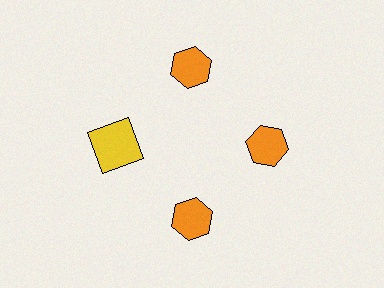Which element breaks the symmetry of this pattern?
The yellow square at roughly the 9 o'clock position breaks the symmetry. All other shapes are orange hexagons.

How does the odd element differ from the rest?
It differs in both color (yellow instead of orange) and shape (square instead of hexagon).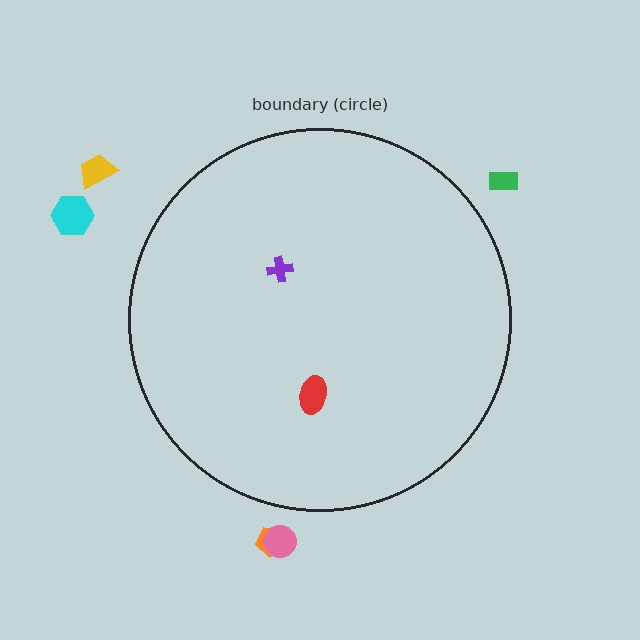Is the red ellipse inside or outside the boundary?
Inside.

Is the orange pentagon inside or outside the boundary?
Outside.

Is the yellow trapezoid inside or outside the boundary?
Outside.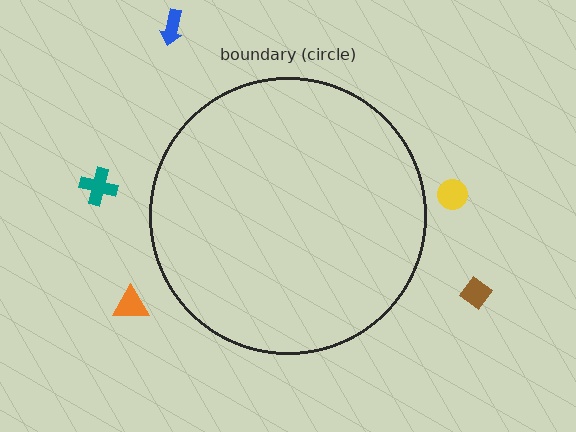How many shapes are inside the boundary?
0 inside, 5 outside.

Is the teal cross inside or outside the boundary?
Outside.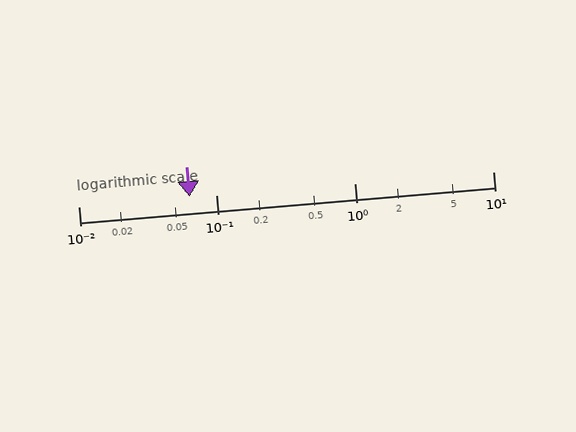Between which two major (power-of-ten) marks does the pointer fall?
The pointer is between 0.01 and 0.1.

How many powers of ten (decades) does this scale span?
The scale spans 3 decades, from 0.01 to 10.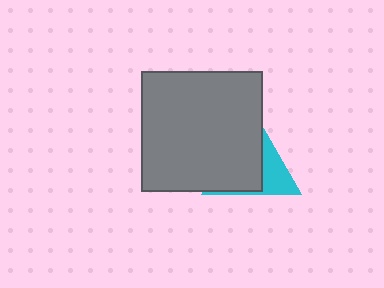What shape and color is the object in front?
The object in front is a gray square.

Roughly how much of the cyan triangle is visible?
A small part of it is visible (roughly 35%).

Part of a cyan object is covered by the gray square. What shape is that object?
It is a triangle.